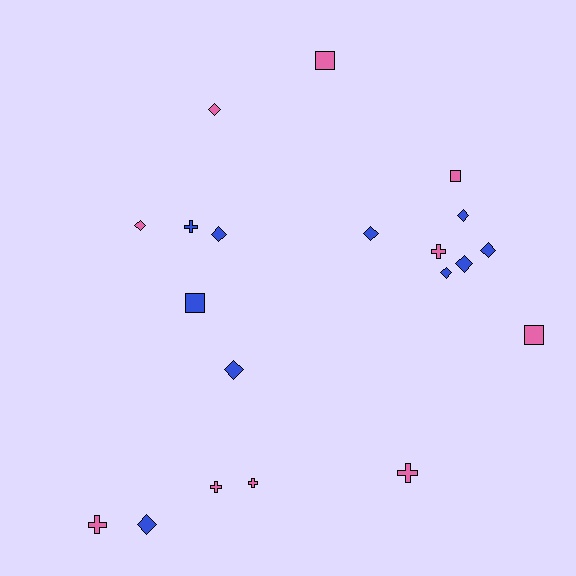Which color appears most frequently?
Blue, with 10 objects.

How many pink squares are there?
There are 3 pink squares.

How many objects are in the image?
There are 20 objects.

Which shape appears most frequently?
Diamond, with 10 objects.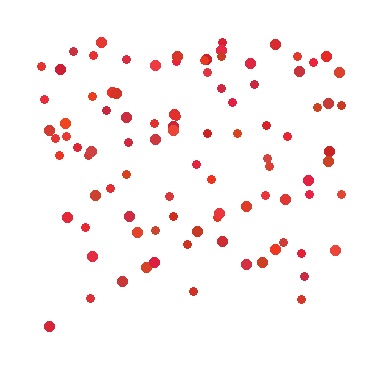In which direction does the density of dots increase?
From bottom to top, with the top side densest.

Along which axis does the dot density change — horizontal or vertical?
Vertical.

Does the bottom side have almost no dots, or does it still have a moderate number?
Still a moderate number, just noticeably fewer than the top.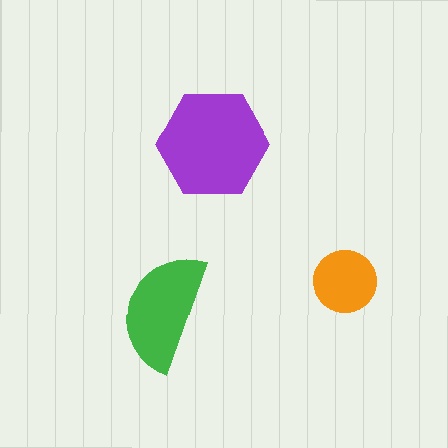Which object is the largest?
The purple hexagon.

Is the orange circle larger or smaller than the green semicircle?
Smaller.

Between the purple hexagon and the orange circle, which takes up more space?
The purple hexagon.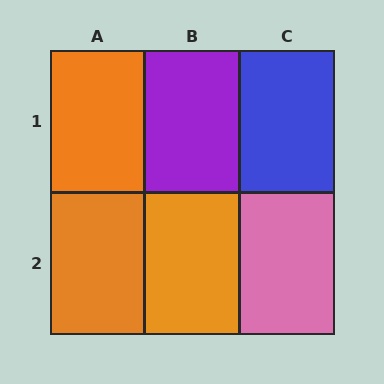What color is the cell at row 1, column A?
Orange.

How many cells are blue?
1 cell is blue.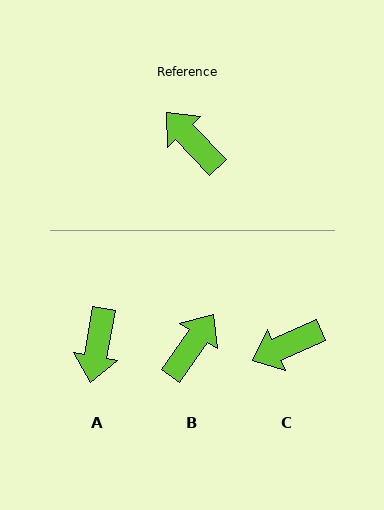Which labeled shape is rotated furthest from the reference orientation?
A, about 126 degrees away.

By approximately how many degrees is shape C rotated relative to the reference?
Approximately 71 degrees counter-clockwise.